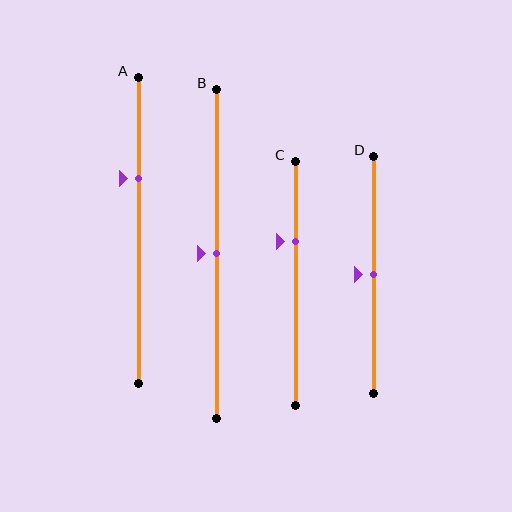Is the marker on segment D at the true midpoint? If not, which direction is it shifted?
Yes, the marker on segment D is at the true midpoint.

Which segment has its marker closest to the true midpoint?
Segment B has its marker closest to the true midpoint.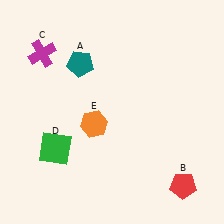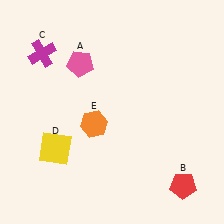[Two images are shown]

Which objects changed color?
A changed from teal to pink. D changed from green to yellow.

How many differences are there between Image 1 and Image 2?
There are 2 differences between the two images.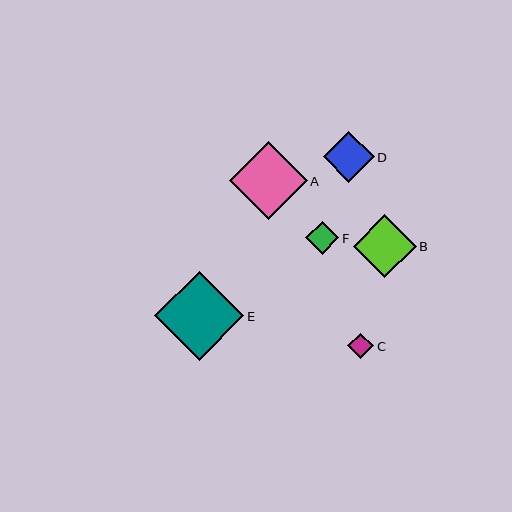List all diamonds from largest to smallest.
From largest to smallest: E, A, B, D, F, C.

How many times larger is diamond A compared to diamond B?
Diamond A is approximately 1.2 times the size of diamond B.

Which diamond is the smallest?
Diamond C is the smallest with a size of approximately 26 pixels.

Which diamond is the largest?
Diamond E is the largest with a size of approximately 89 pixels.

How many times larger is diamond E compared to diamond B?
Diamond E is approximately 1.4 times the size of diamond B.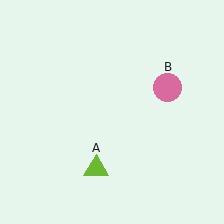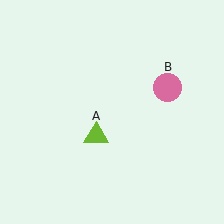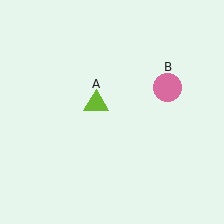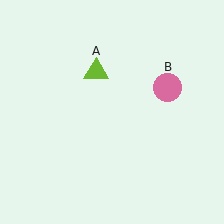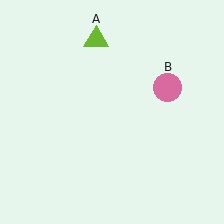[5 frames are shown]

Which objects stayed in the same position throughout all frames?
Pink circle (object B) remained stationary.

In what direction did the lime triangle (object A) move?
The lime triangle (object A) moved up.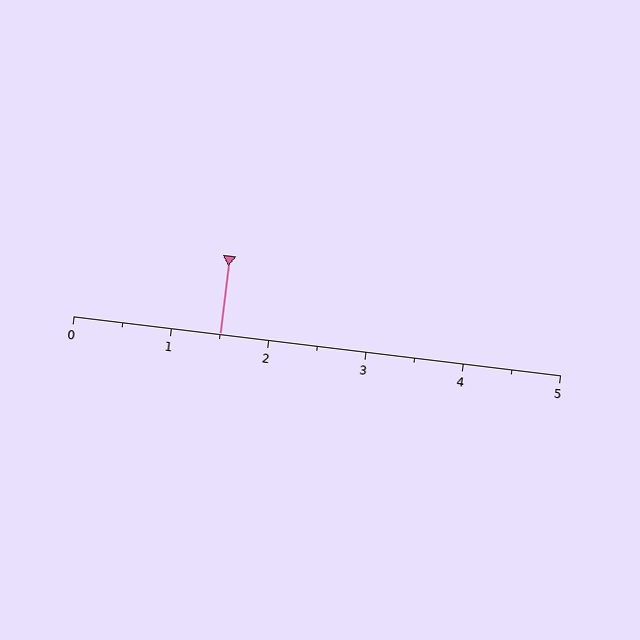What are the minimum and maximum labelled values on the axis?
The axis runs from 0 to 5.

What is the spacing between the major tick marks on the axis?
The major ticks are spaced 1 apart.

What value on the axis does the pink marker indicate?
The marker indicates approximately 1.5.